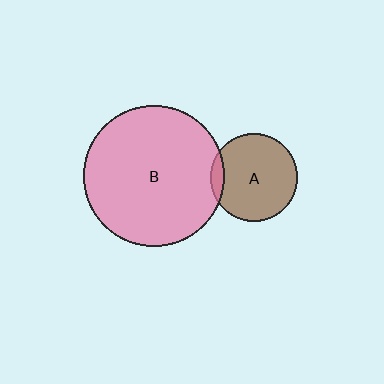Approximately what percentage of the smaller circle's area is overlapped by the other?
Approximately 10%.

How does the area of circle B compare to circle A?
Approximately 2.6 times.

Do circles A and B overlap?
Yes.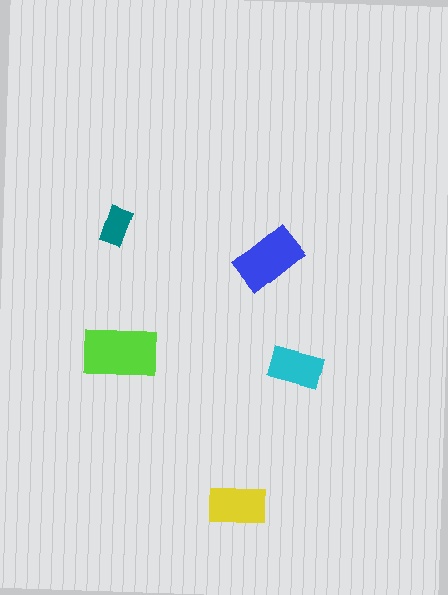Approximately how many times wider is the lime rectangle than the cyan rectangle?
About 1.5 times wider.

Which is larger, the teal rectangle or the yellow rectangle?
The yellow one.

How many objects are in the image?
There are 5 objects in the image.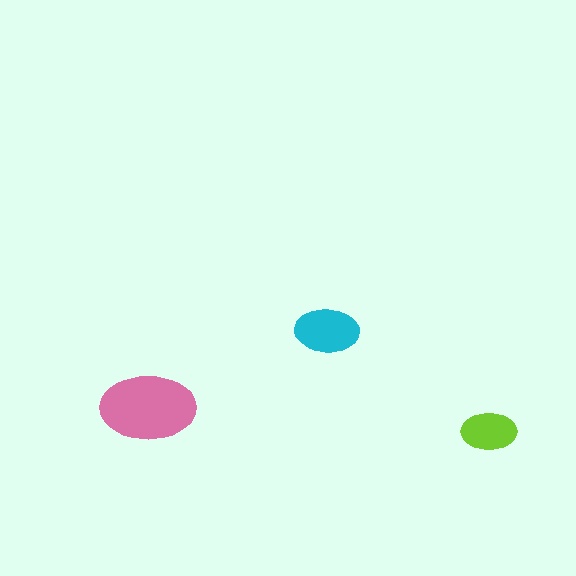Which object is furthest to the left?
The pink ellipse is leftmost.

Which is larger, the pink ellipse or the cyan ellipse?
The pink one.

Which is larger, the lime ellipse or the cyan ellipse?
The cyan one.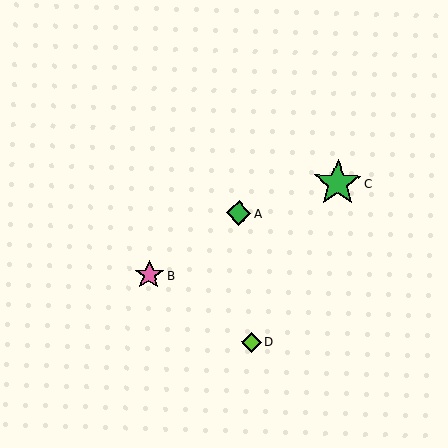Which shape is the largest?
The green star (labeled C) is the largest.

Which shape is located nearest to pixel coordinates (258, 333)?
The lime diamond (labeled D) at (251, 342) is nearest to that location.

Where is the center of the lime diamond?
The center of the lime diamond is at (251, 342).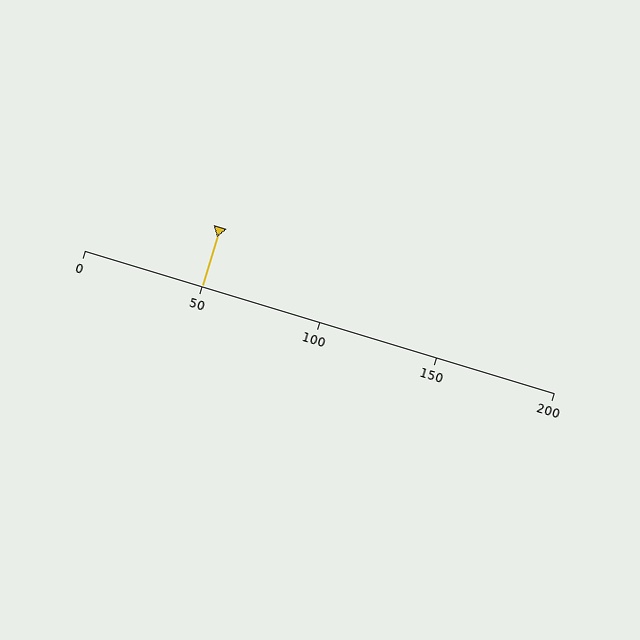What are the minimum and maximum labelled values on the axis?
The axis runs from 0 to 200.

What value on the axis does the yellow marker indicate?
The marker indicates approximately 50.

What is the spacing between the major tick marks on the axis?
The major ticks are spaced 50 apart.